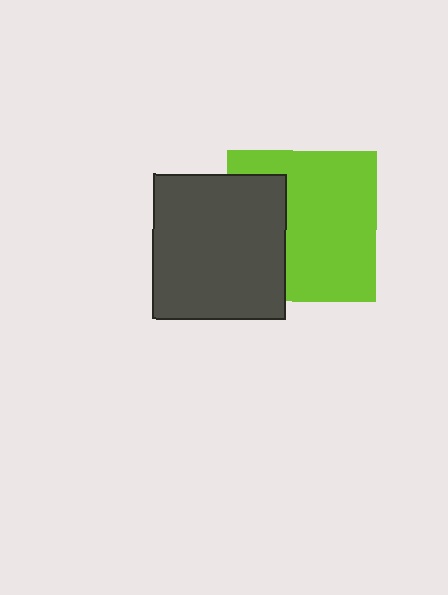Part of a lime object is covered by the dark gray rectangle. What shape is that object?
It is a square.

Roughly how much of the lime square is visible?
Most of it is visible (roughly 66%).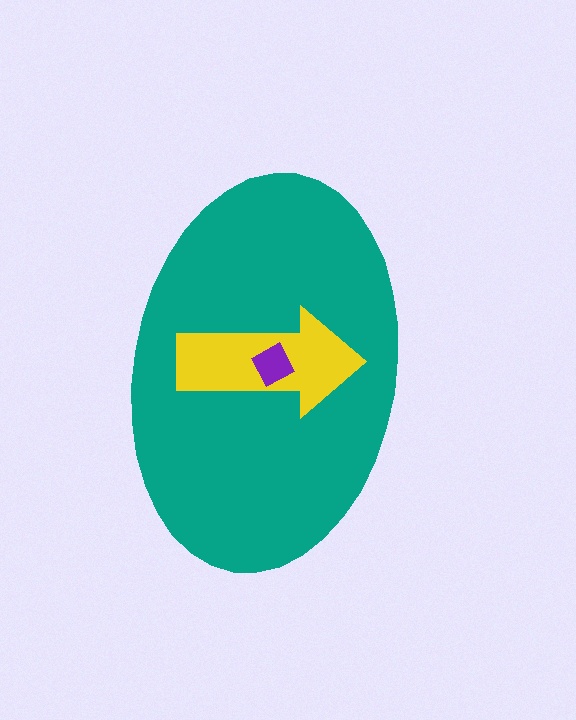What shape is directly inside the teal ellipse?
The yellow arrow.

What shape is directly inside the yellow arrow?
The purple diamond.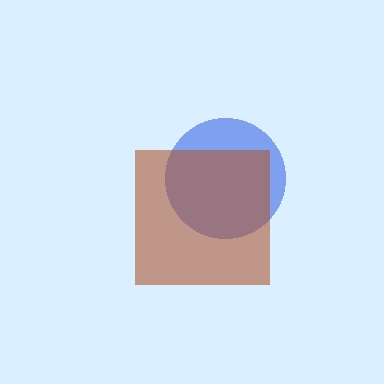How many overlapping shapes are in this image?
There are 2 overlapping shapes in the image.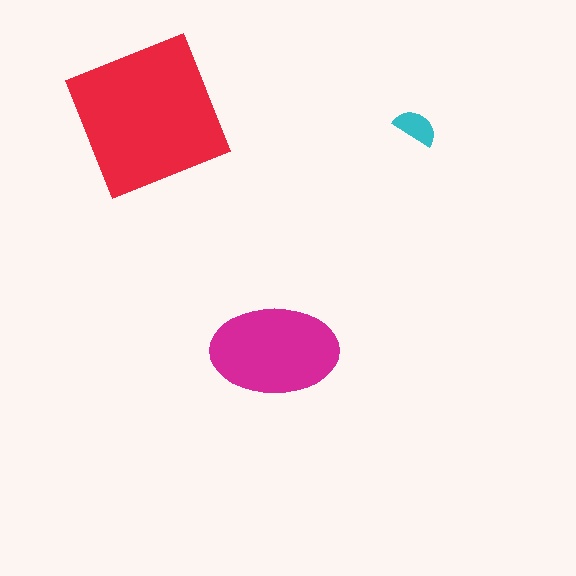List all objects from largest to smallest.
The red square, the magenta ellipse, the cyan semicircle.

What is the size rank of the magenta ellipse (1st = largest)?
2nd.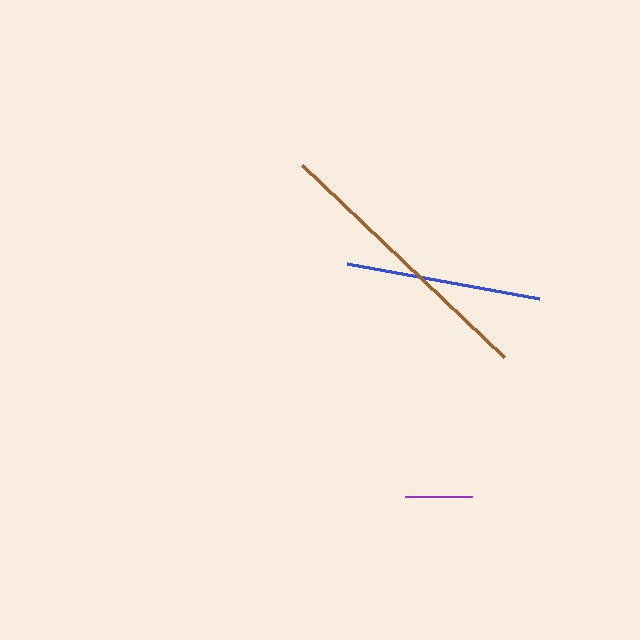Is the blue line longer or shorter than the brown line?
The brown line is longer than the blue line.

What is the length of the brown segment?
The brown segment is approximately 279 pixels long.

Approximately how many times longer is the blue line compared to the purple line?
The blue line is approximately 2.9 times the length of the purple line.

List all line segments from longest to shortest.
From longest to shortest: brown, blue, purple.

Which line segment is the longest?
The brown line is the longest at approximately 279 pixels.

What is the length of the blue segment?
The blue segment is approximately 195 pixels long.